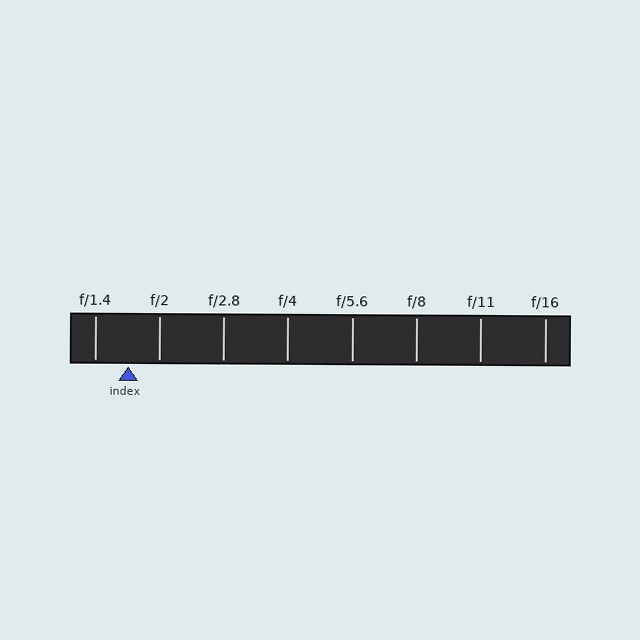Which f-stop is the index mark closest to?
The index mark is closest to f/2.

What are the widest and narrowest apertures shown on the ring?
The widest aperture shown is f/1.4 and the narrowest is f/16.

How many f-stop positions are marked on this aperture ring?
There are 8 f-stop positions marked.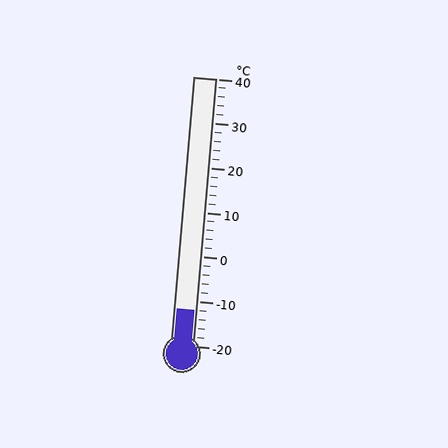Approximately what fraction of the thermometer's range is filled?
The thermometer is filled to approximately 15% of its range.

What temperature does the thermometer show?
The thermometer shows approximately -12°C.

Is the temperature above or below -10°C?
The temperature is below -10°C.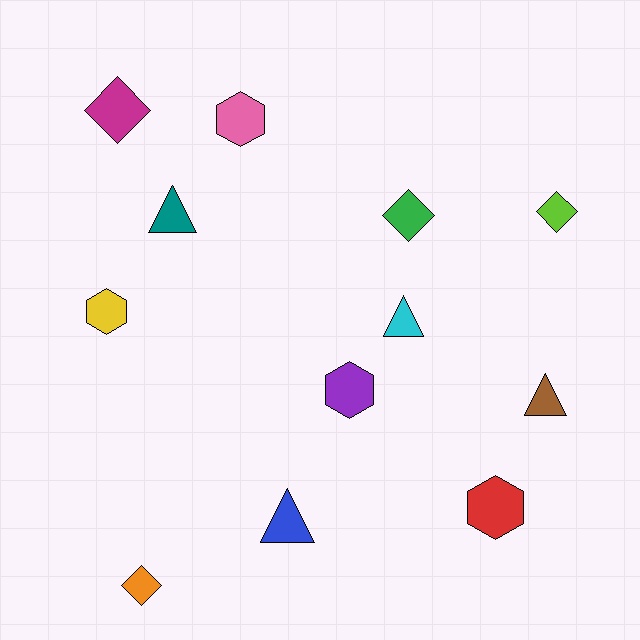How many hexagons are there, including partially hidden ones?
There are 4 hexagons.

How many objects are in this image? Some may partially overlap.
There are 12 objects.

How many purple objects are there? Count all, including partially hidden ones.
There is 1 purple object.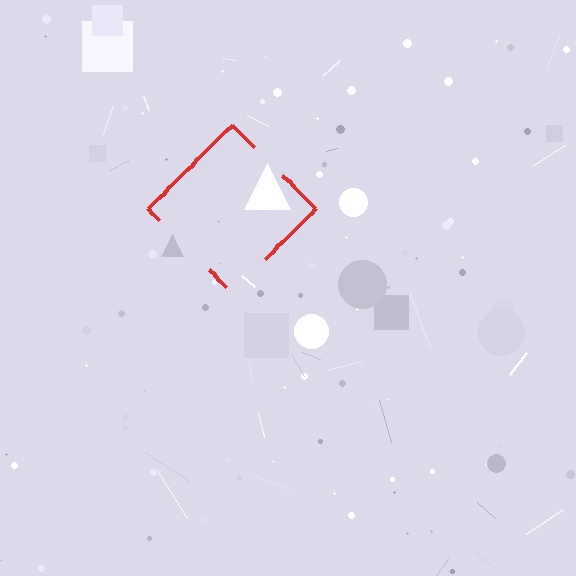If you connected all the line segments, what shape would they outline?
They would outline a diamond.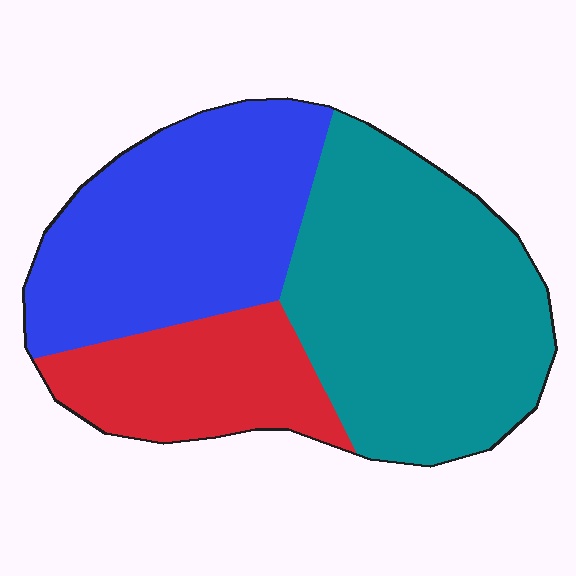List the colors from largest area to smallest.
From largest to smallest: teal, blue, red.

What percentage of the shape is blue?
Blue covers about 35% of the shape.